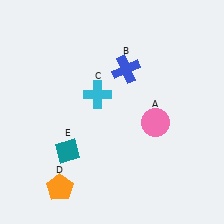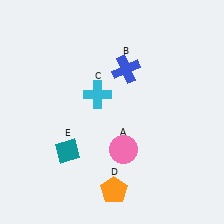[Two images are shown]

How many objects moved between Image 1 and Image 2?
2 objects moved between the two images.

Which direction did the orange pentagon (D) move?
The orange pentagon (D) moved right.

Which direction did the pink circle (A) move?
The pink circle (A) moved left.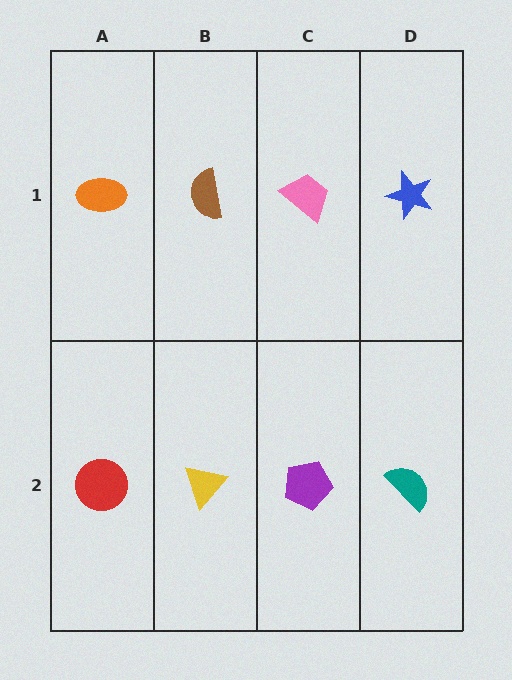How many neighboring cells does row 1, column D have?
2.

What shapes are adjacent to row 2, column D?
A blue star (row 1, column D), a purple pentagon (row 2, column C).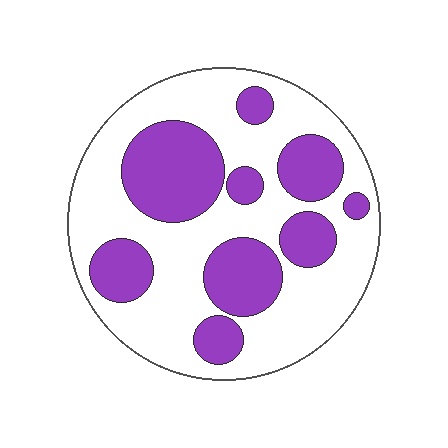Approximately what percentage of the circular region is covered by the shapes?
Approximately 35%.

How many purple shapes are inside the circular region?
9.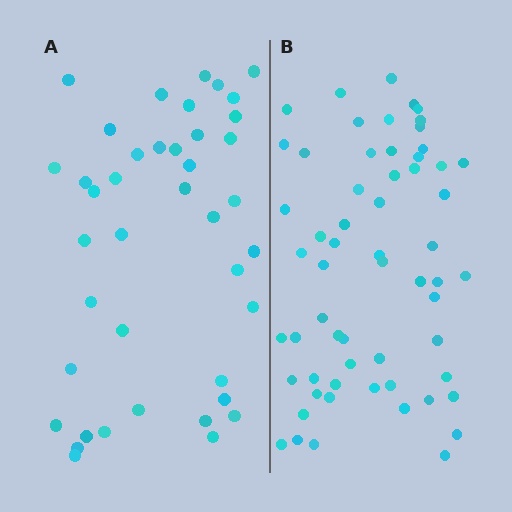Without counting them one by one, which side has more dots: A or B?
Region B (the right region) has more dots.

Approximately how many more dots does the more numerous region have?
Region B has approximately 20 more dots than region A.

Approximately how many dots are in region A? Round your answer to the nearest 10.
About 40 dots. (The exact count is 41, which rounds to 40.)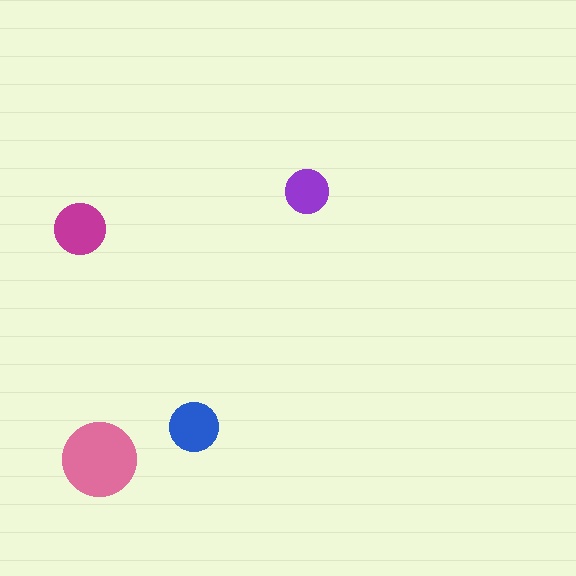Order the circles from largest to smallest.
the pink one, the magenta one, the blue one, the purple one.